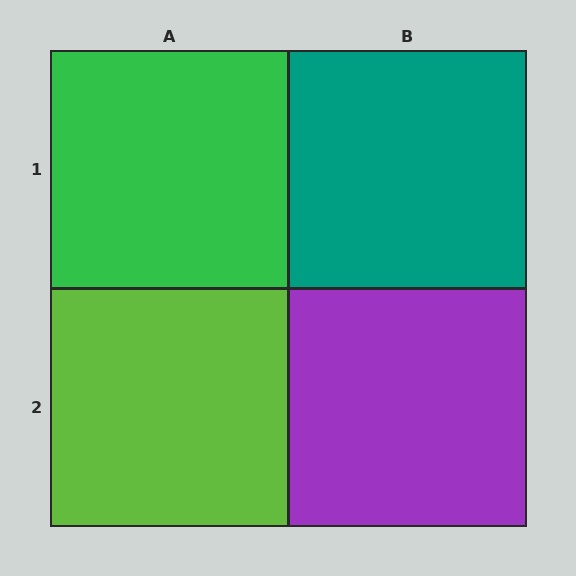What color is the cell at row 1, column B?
Teal.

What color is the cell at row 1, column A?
Green.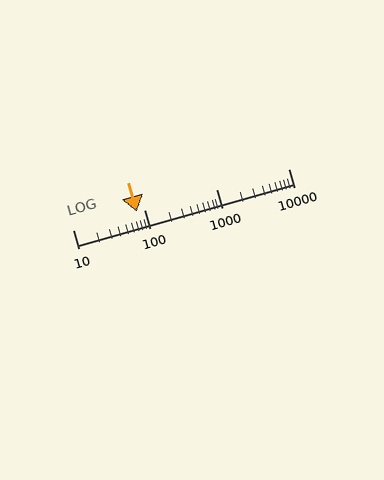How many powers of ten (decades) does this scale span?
The scale spans 3 decades, from 10 to 10000.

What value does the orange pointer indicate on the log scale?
The pointer indicates approximately 78.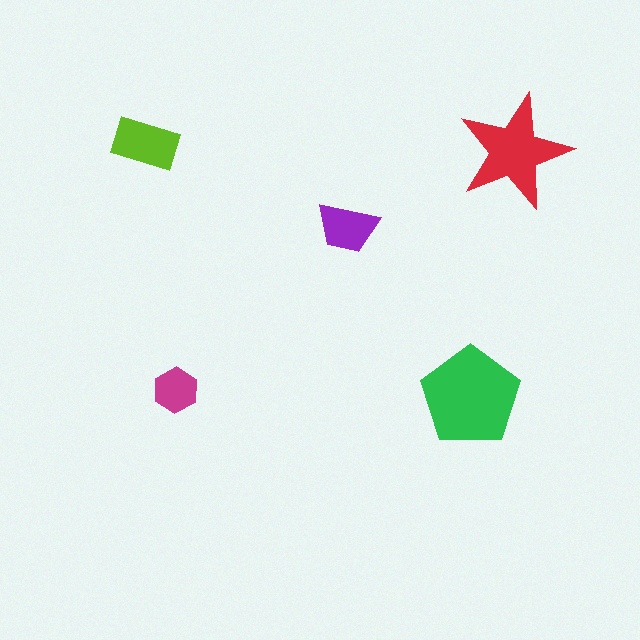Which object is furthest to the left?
The lime rectangle is leftmost.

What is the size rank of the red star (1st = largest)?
2nd.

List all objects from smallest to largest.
The magenta hexagon, the purple trapezoid, the lime rectangle, the red star, the green pentagon.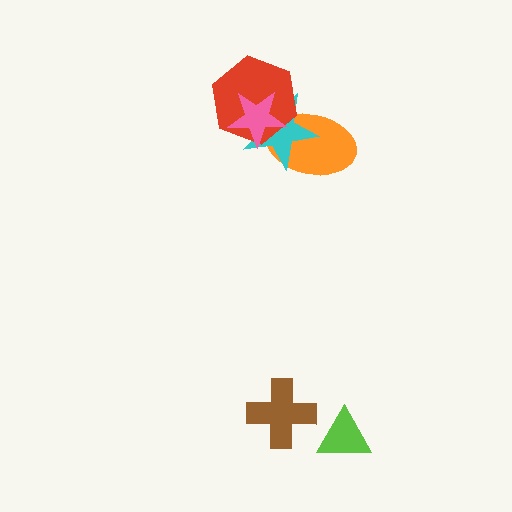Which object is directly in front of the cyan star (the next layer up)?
The red hexagon is directly in front of the cyan star.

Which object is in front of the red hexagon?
The pink star is in front of the red hexagon.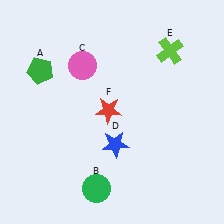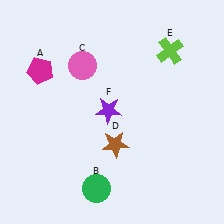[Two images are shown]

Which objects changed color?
A changed from green to magenta. D changed from blue to brown. F changed from red to purple.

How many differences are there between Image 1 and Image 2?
There are 3 differences between the two images.